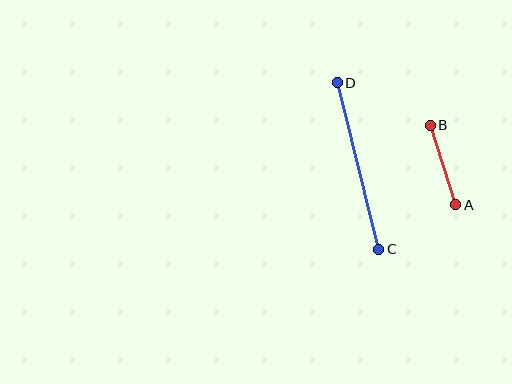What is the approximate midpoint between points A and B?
The midpoint is at approximately (443, 165) pixels.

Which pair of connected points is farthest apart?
Points C and D are farthest apart.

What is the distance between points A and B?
The distance is approximately 84 pixels.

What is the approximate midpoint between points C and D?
The midpoint is at approximately (358, 166) pixels.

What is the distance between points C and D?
The distance is approximately 171 pixels.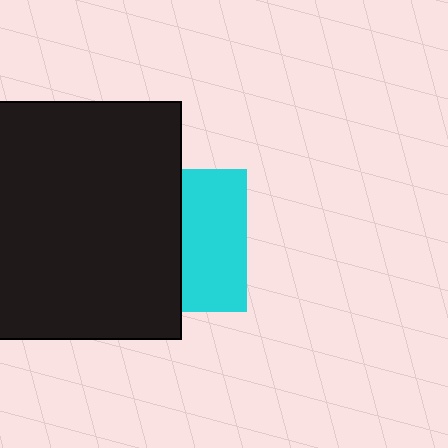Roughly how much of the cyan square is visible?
About half of it is visible (roughly 46%).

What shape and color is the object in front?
The object in front is a black square.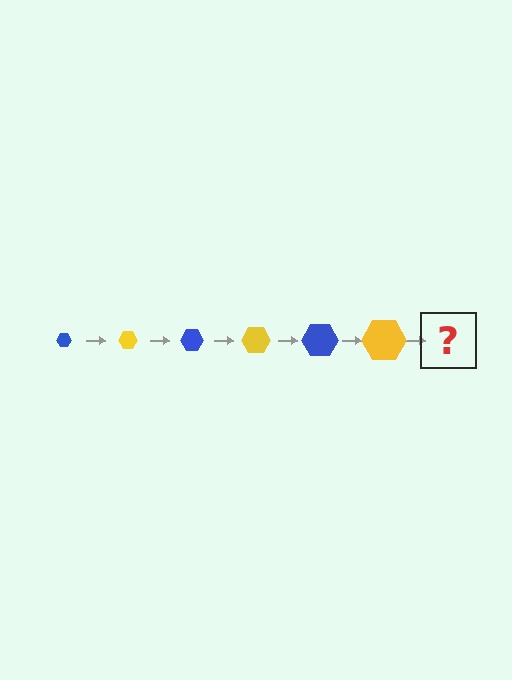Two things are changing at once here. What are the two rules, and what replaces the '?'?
The two rules are that the hexagon grows larger each step and the color cycles through blue and yellow. The '?' should be a blue hexagon, larger than the previous one.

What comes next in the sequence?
The next element should be a blue hexagon, larger than the previous one.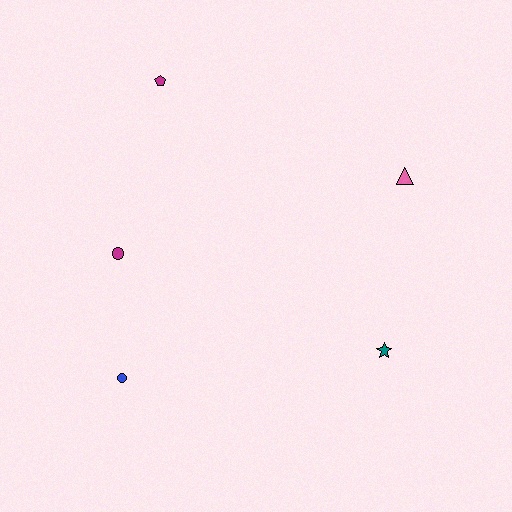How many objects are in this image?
There are 5 objects.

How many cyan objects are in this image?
There are no cyan objects.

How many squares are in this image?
There are no squares.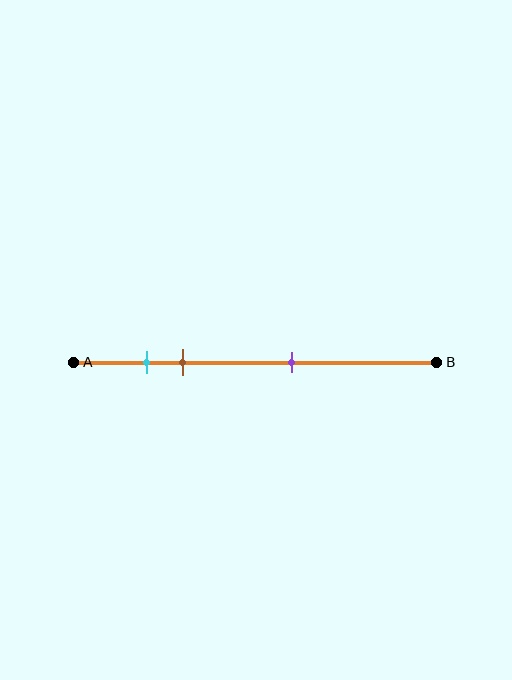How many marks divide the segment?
There are 3 marks dividing the segment.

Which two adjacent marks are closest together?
The cyan and brown marks are the closest adjacent pair.